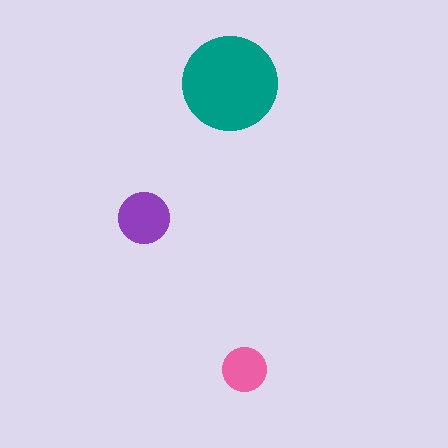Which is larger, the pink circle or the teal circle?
The teal one.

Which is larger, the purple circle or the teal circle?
The teal one.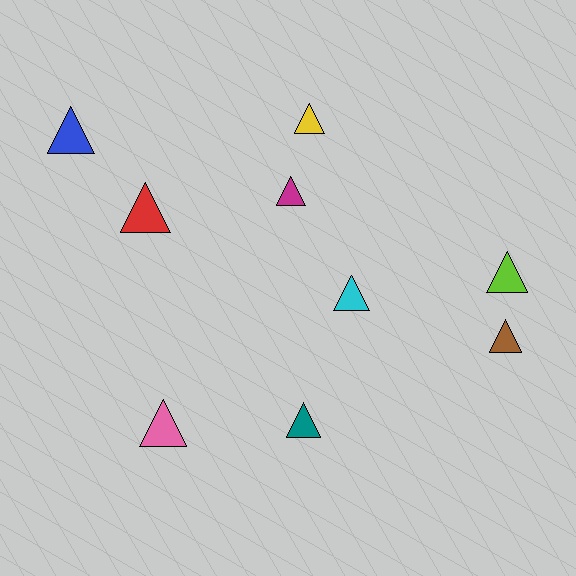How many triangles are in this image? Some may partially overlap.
There are 9 triangles.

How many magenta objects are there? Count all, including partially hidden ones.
There is 1 magenta object.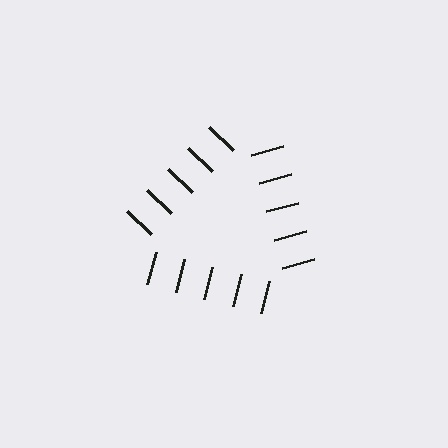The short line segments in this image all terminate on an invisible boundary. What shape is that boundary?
An illusory triangle — the line segments terminate on its edges but no continuous stroke is drawn.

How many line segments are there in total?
15 — 5 along each of the 3 edges.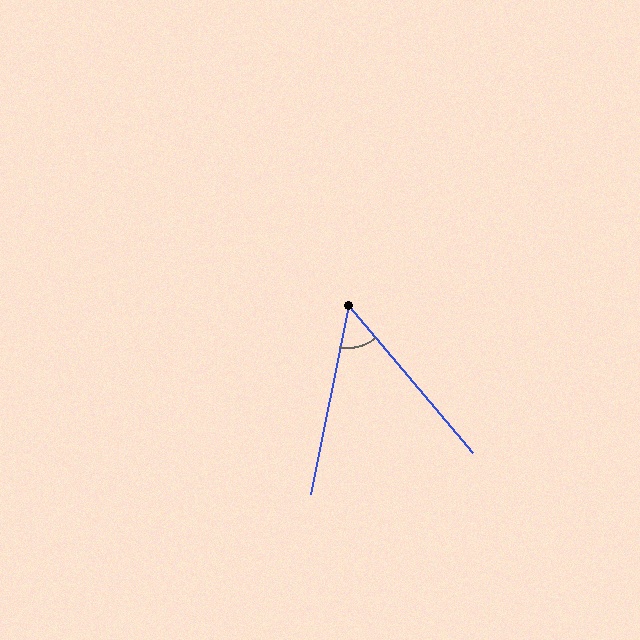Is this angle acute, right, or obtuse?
It is acute.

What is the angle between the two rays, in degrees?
Approximately 51 degrees.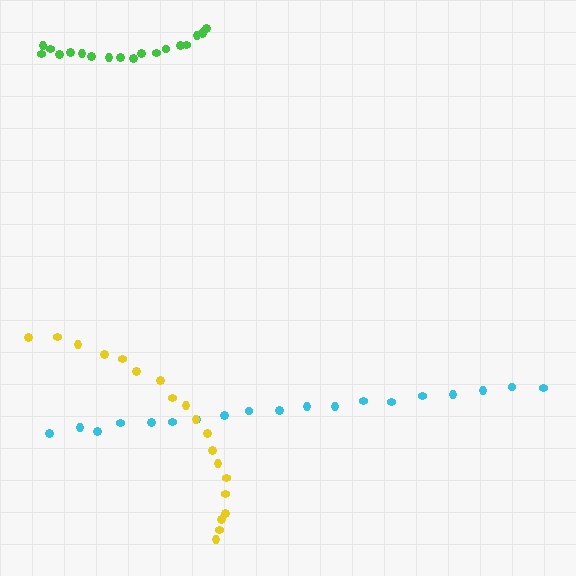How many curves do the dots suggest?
There are 3 distinct paths.